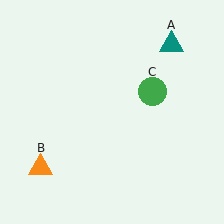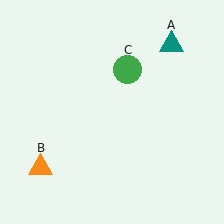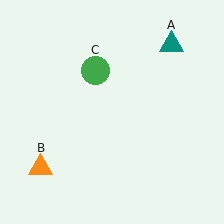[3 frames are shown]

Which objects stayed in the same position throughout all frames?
Teal triangle (object A) and orange triangle (object B) remained stationary.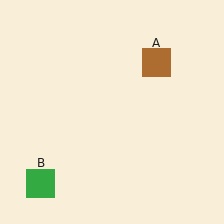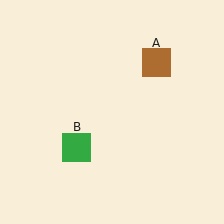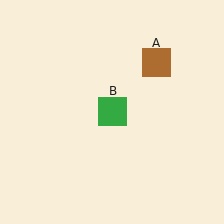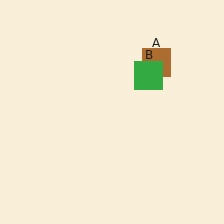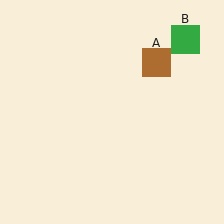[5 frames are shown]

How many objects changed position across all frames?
1 object changed position: green square (object B).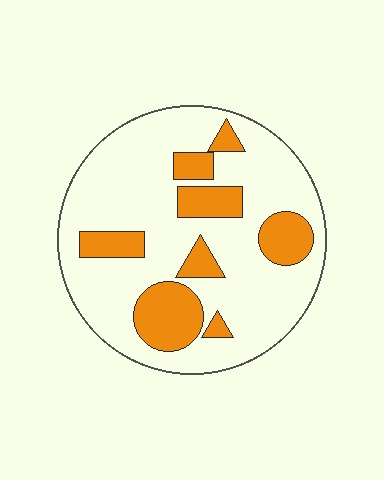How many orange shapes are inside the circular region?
8.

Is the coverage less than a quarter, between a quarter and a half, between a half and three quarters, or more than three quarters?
Less than a quarter.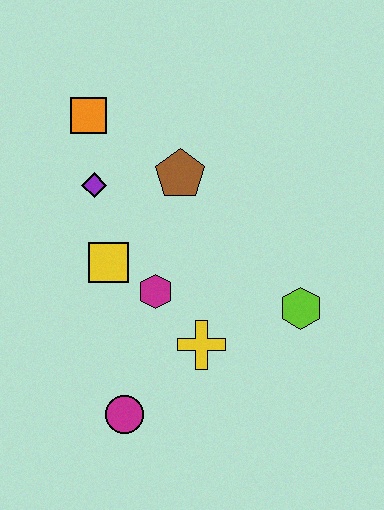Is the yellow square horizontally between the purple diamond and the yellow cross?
Yes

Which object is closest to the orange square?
The purple diamond is closest to the orange square.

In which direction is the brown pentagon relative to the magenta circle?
The brown pentagon is above the magenta circle.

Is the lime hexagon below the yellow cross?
No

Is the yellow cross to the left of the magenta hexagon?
No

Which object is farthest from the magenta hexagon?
The orange square is farthest from the magenta hexagon.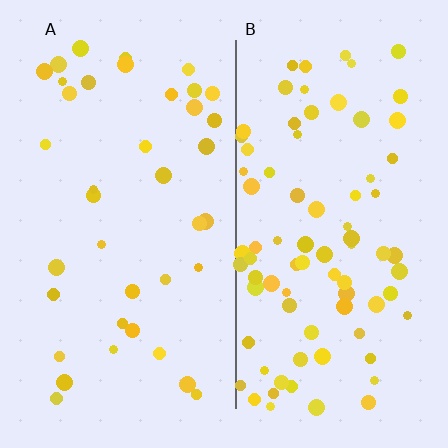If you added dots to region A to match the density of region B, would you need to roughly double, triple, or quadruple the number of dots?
Approximately double.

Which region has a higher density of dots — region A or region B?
B (the right).